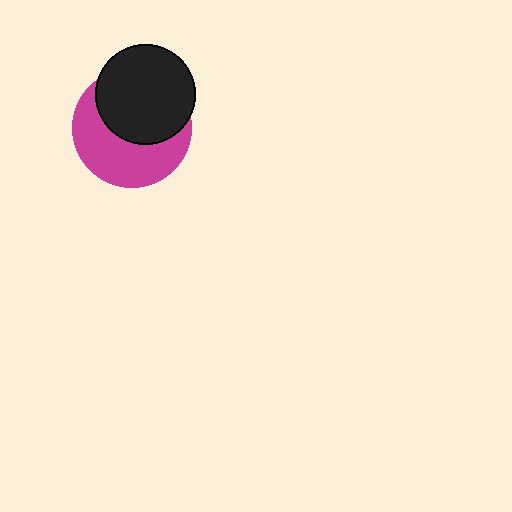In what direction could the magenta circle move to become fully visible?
The magenta circle could move down. That would shift it out from behind the black circle entirely.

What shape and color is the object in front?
The object in front is a black circle.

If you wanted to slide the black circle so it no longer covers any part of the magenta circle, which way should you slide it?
Slide it up — that is the most direct way to separate the two shapes.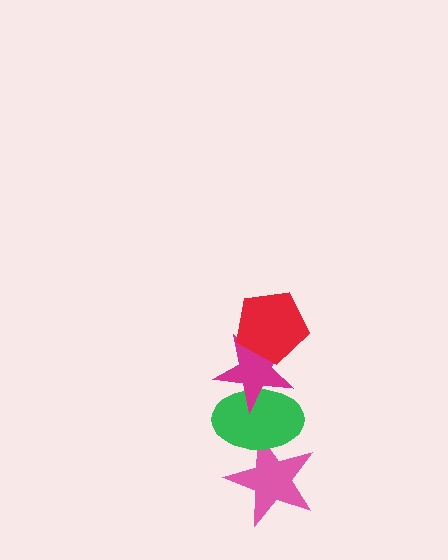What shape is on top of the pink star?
The green ellipse is on top of the pink star.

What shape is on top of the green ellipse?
The magenta star is on top of the green ellipse.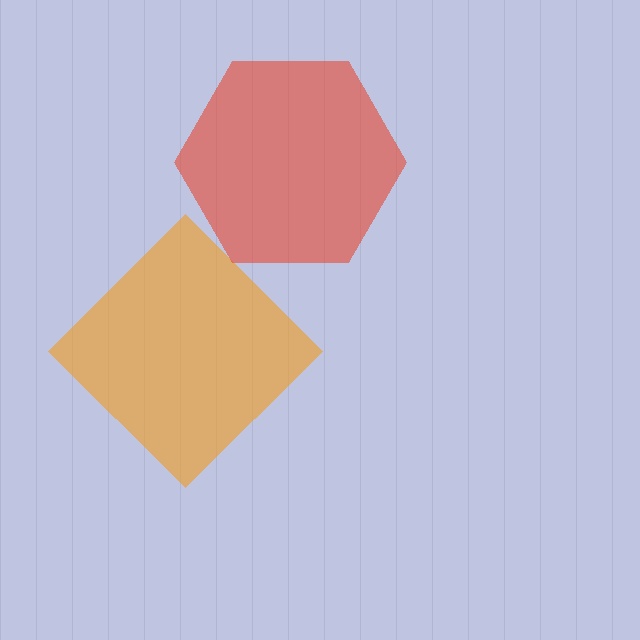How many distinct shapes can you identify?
There are 2 distinct shapes: an orange diamond, a red hexagon.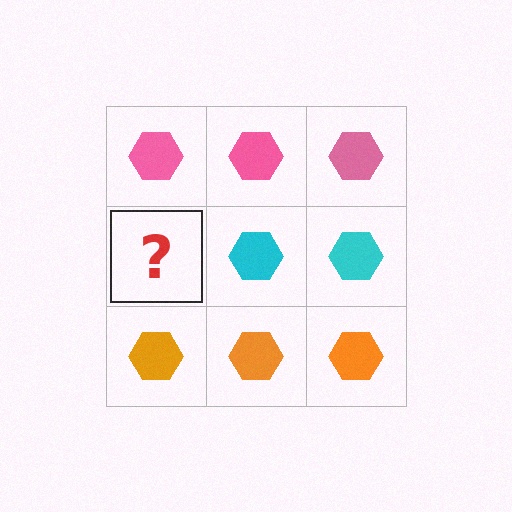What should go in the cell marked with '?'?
The missing cell should contain a cyan hexagon.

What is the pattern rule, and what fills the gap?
The rule is that each row has a consistent color. The gap should be filled with a cyan hexagon.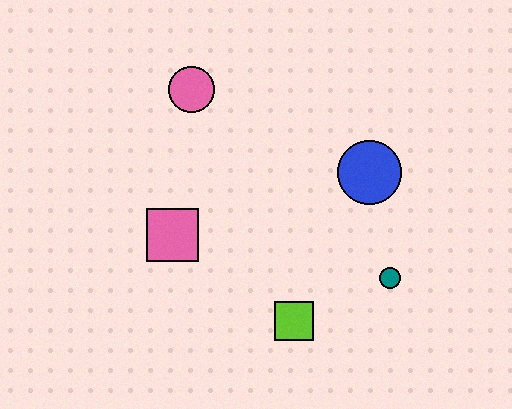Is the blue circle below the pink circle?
Yes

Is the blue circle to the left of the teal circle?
Yes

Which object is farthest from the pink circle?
The teal circle is farthest from the pink circle.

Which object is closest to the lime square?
The teal circle is closest to the lime square.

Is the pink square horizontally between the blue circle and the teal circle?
No